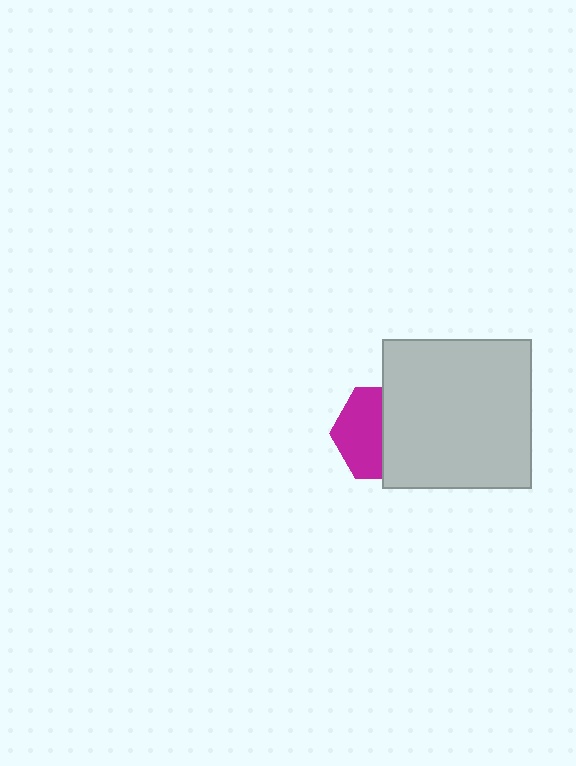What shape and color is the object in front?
The object in front is a light gray square.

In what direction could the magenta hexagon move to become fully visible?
The magenta hexagon could move left. That would shift it out from behind the light gray square entirely.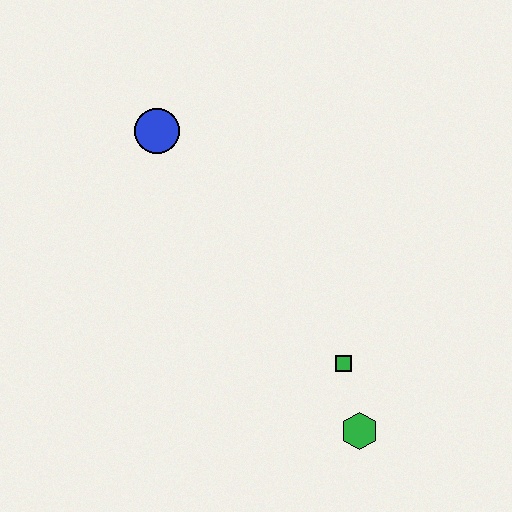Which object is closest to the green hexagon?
The green square is closest to the green hexagon.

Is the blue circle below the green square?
No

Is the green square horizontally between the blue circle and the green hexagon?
Yes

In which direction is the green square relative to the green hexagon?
The green square is above the green hexagon.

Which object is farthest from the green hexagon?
The blue circle is farthest from the green hexagon.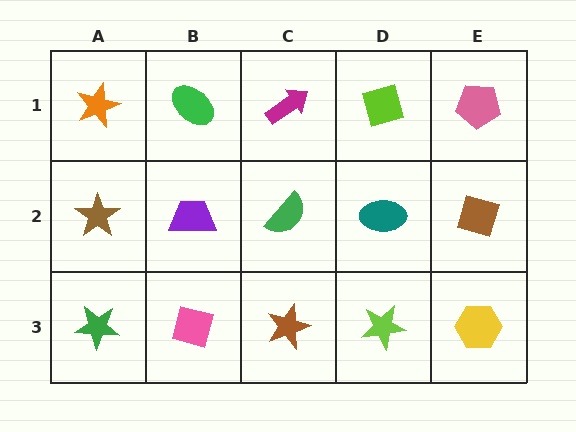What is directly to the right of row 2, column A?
A purple trapezoid.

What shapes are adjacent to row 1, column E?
A brown diamond (row 2, column E), a lime diamond (row 1, column D).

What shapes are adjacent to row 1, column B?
A purple trapezoid (row 2, column B), an orange star (row 1, column A), a magenta arrow (row 1, column C).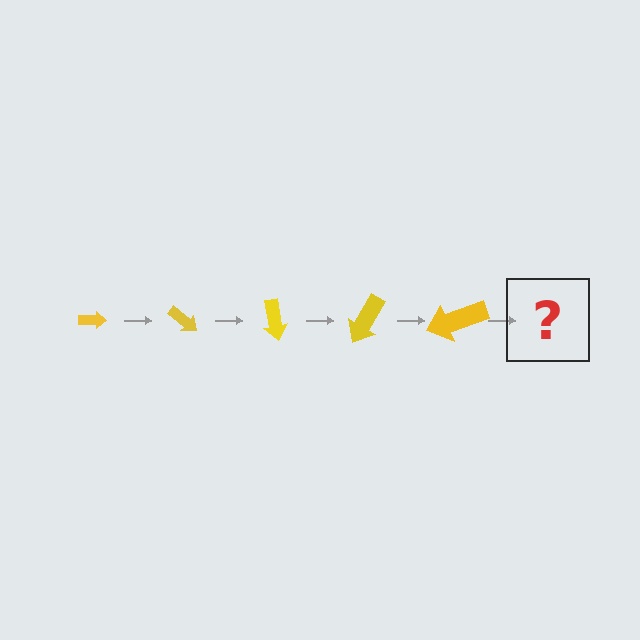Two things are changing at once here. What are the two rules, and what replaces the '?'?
The two rules are that the arrow grows larger each step and it rotates 40 degrees each step. The '?' should be an arrow, larger than the previous one and rotated 200 degrees from the start.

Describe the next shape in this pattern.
It should be an arrow, larger than the previous one and rotated 200 degrees from the start.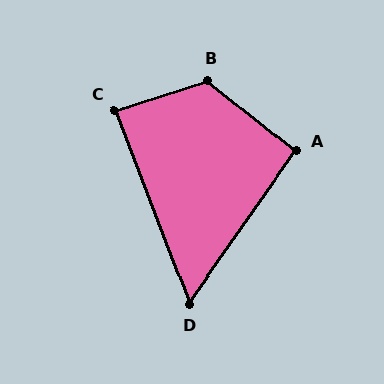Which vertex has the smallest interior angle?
D, at approximately 56 degrees.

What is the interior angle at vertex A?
Approximately 93 degrees (approximately right).